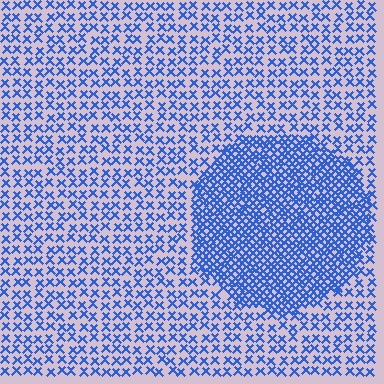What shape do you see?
I see a circle.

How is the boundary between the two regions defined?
The boundary is defined by a change in element density (approximately 2.4x ratio). All elements are the same color, size, and shape.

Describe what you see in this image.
The image contains small blue elements arranged at two different densities. A circle-shaped region is visible where the elements are more densely packed than the surrounding area.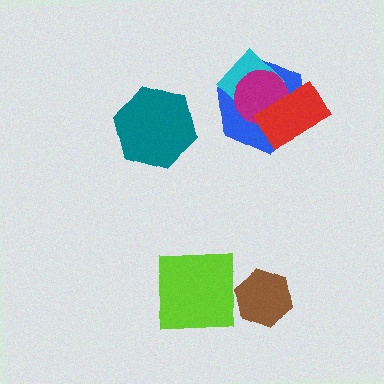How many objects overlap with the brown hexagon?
0 objects overlap with the brown hexagon.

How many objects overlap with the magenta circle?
3 objects overlap with the magenta circle.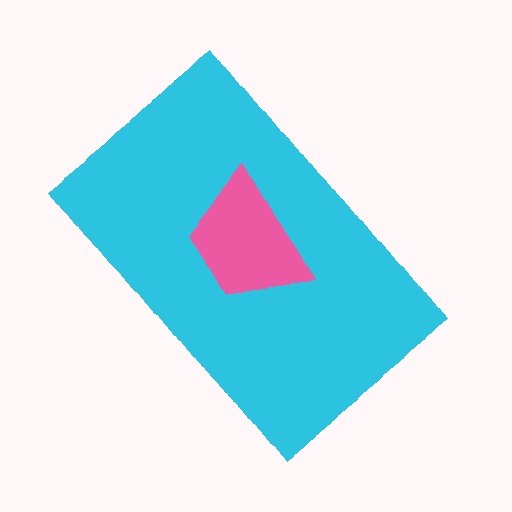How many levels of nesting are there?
2.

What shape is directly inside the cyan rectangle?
The pink trapezoid.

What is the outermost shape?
The cyan rectangle.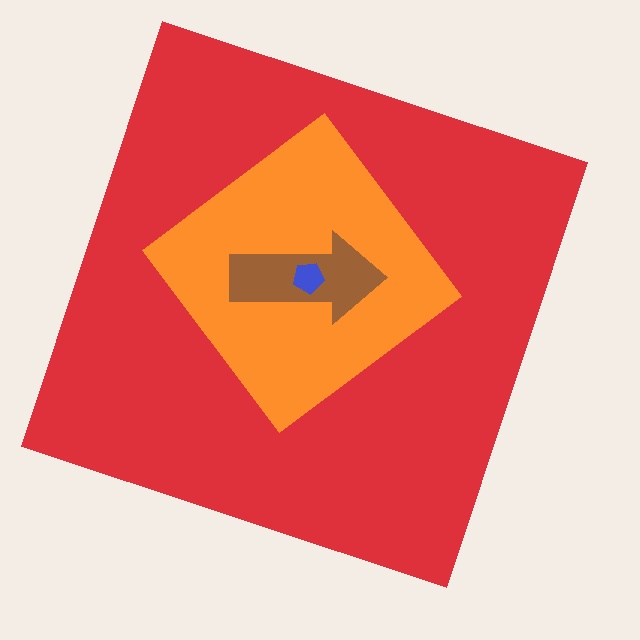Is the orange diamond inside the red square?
Yes.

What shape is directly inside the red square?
The orange diamond.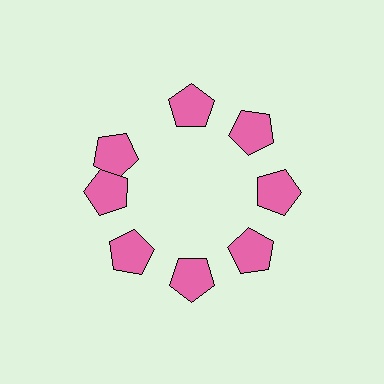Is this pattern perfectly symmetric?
No. The 8 pink pentagons are arranged in a ring, but one element near the 10 o'clock position is rotated out of alignment along the ring, breaking the 8-fold rotational symmetry.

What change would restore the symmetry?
The symmetry would be restored by rotating it back into even spacing with its neighbors so that all 8 pentagons sit at equal angles and equal distance from the center.